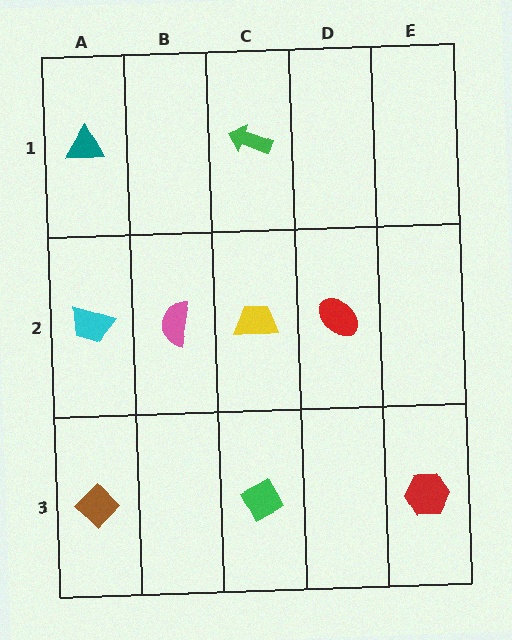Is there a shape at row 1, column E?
No, that cell is empty.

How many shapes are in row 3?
3 shapes.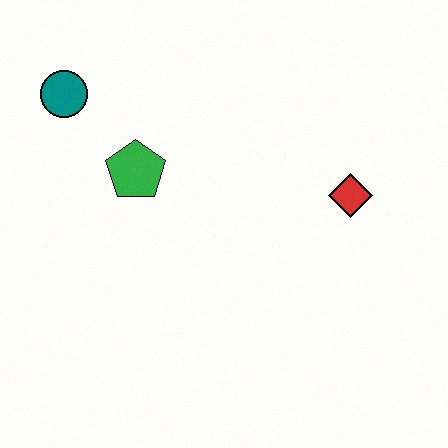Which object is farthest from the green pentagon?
The red diamond is farthest from the green pentagon.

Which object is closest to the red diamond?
The green pentagon is closest to the red diamond.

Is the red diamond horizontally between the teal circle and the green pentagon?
No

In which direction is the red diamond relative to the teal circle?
The red diamond is to the right of the teal circle.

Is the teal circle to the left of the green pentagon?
Yes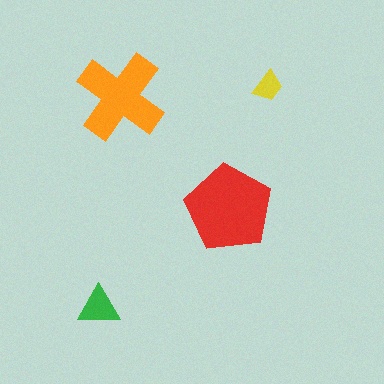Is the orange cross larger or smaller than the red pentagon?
Smaller.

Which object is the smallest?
The yellow trapezoid.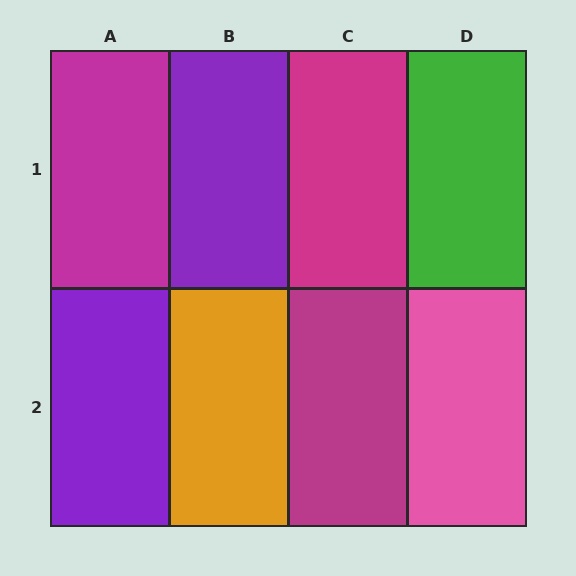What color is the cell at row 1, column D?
Green.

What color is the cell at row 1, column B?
Purple.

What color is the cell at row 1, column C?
Magenta.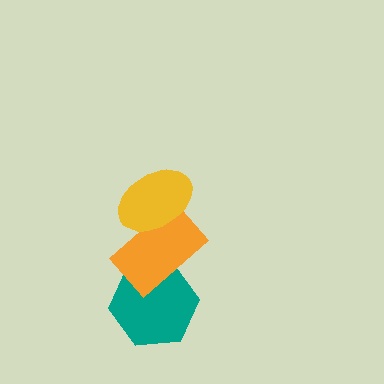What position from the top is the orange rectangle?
The orange rectangle is 2nd from the top.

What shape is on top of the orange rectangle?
The yellow ellipse is on top of the orange rectangle.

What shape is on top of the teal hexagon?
The orange rectangle is on top of the teal hexagon.